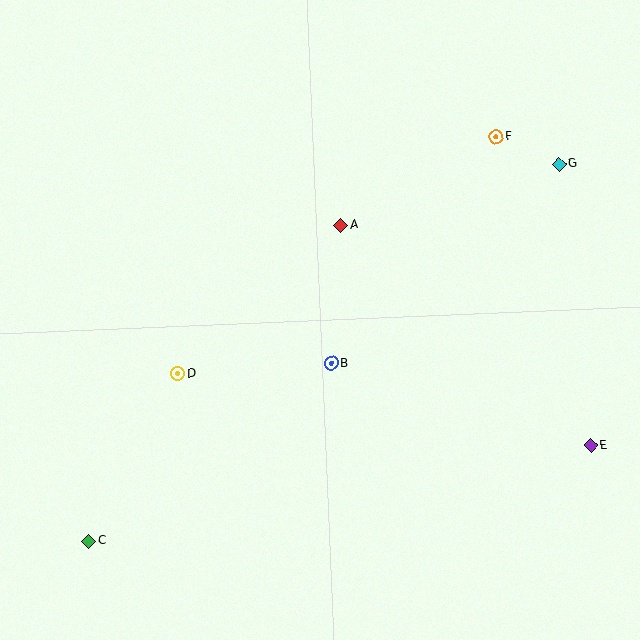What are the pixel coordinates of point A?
Point A is at (341, 225).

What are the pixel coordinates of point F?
Point F is at (496, 137).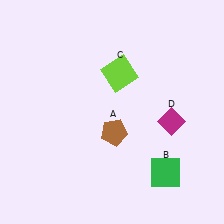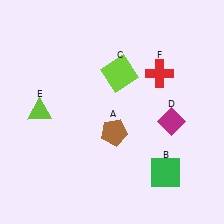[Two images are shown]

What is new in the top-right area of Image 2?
A red cross (F) was added in the top-right area of Image 2.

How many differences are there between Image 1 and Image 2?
There are 2 differences between the two images.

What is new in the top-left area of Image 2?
A lime triangle (E) was added in the top-left area of Image 2.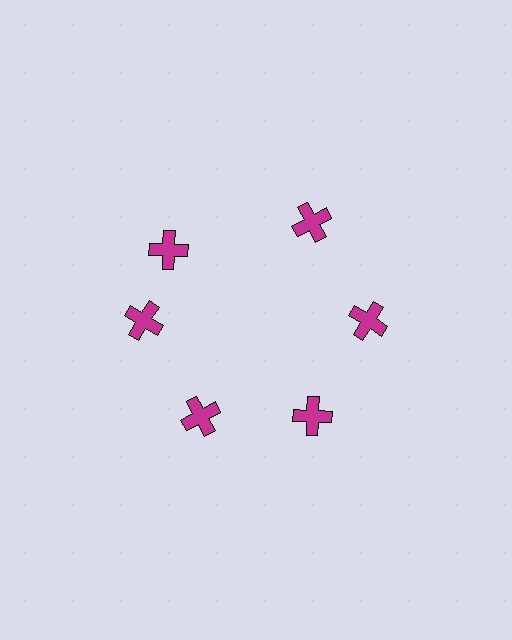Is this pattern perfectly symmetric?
No. The 6 magenta crosses are arranged in a ring, but one element near the 11 o'clock position is rotated out of alignment along the ring, breaking the 6-fold rotational symmetry.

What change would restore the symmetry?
The symmetry would be restored by rotating it back into even spacing with its neighbors so that all 6 crosses sit at equal angles and equal distance from the center.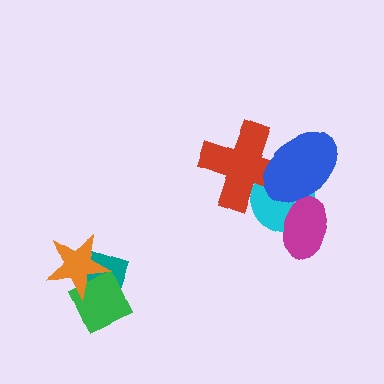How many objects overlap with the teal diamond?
2 objects overlap with the teal diamond.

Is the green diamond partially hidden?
Yes, it is partially covered by another shape.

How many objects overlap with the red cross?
2 objects overlap with the red cross.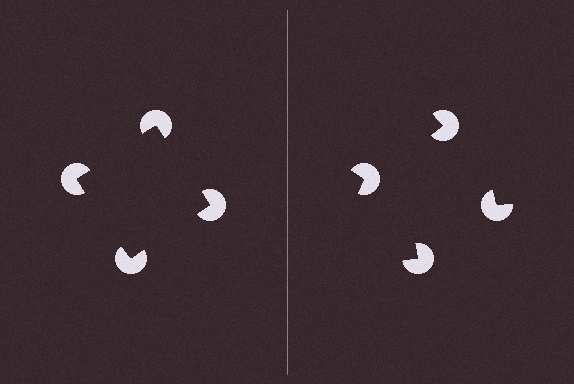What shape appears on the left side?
An illusory square.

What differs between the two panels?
The pac-man discs are positioned identically on both sides; only the wedge orientations differ. On the left they align to a square; on the right they are misaligned.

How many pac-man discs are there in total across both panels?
8 — 4 on each side.